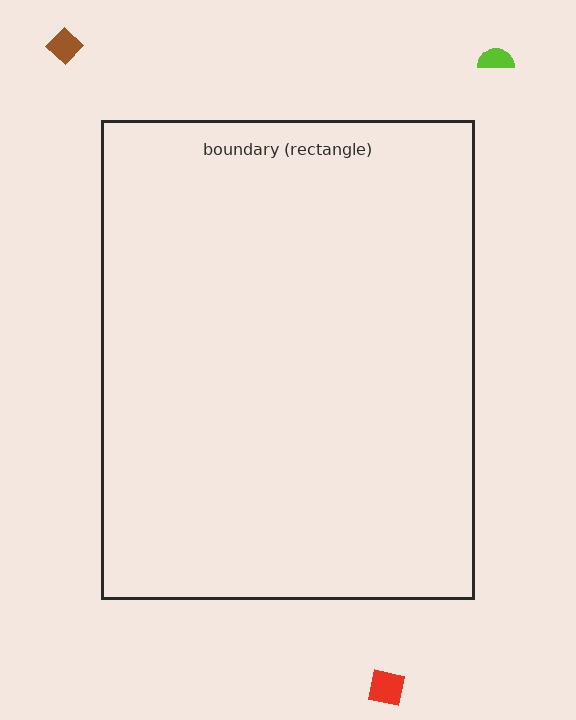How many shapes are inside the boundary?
0 inside, 3 outside.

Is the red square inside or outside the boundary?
Outside.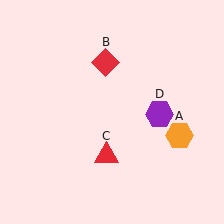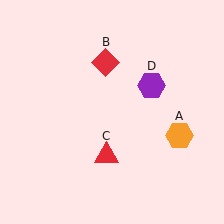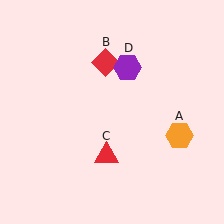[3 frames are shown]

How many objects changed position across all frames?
1 object changed position: purple hexagon (object D).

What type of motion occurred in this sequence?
The purple hexagon (object D) rotated counterclockwise around the center of the scene.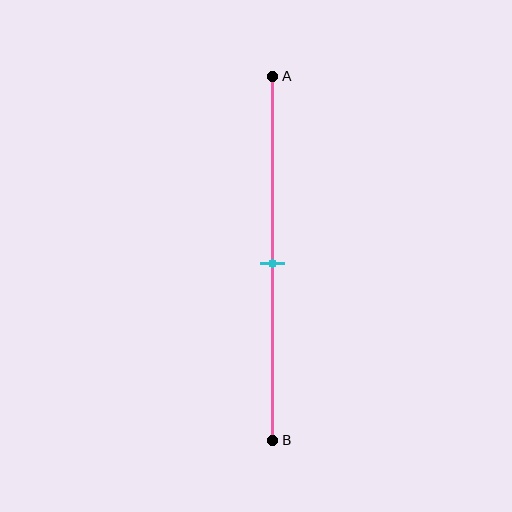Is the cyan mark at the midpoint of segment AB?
Yes, the mark is approximately at the midpoint.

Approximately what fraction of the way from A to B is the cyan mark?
The cyan mark is approximately 50% of the way from A to B.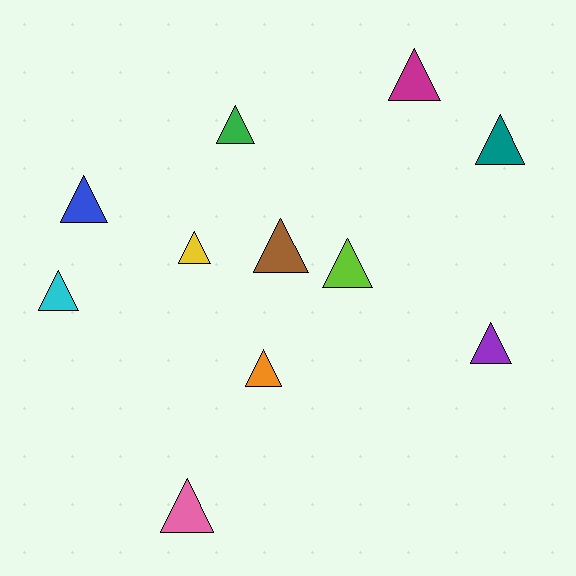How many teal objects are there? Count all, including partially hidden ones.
There is 1 teal object.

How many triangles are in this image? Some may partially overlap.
There are 11 triangles.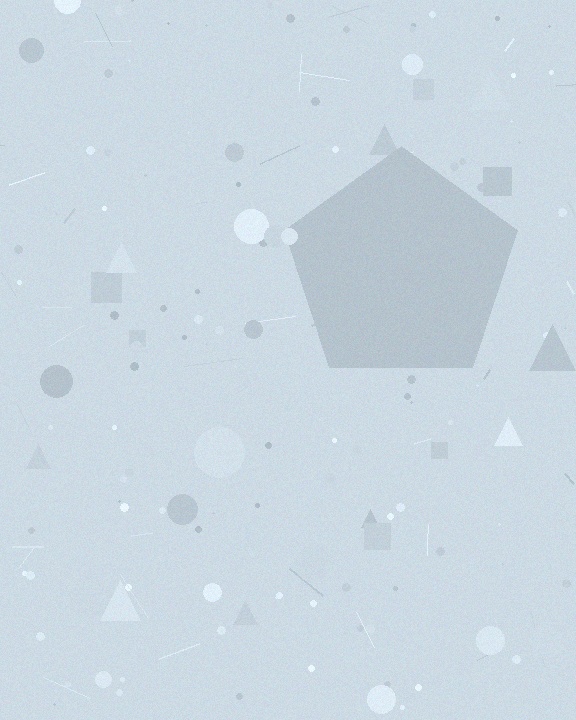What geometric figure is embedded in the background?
A pentagon is embedded in the background.